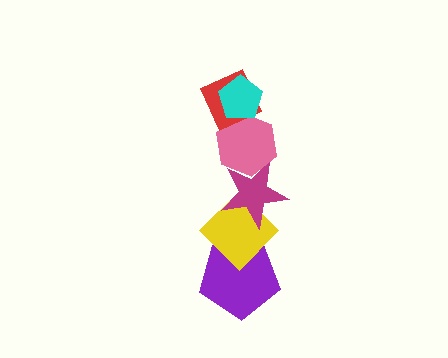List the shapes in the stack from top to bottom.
From top to bottom: the cyan pentagon, the red diamond, the pink hexagon, the magenta star, the yellow diamond, the purple pentagon.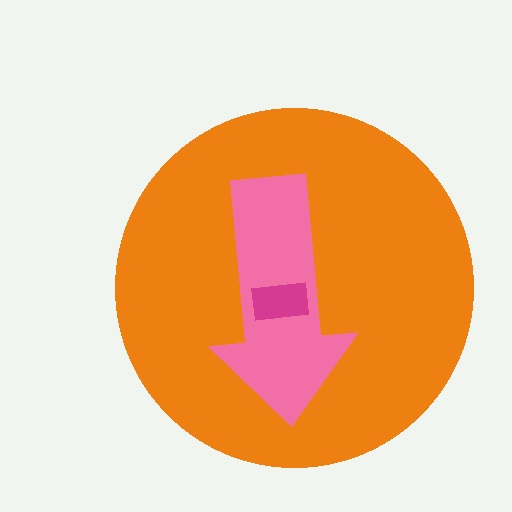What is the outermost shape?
The orange circle.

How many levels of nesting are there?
3.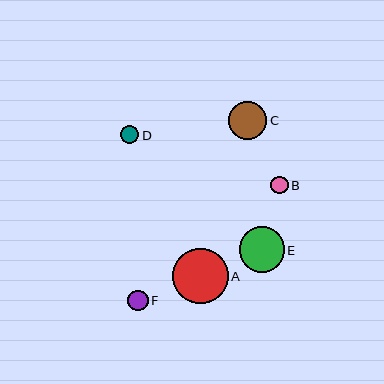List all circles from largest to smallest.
From largest to smallest: A, E, C, F, D, B.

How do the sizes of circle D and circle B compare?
Circle D and circle B are approximately the same size.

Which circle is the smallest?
Circle B is the smallest with a size of approximately 17 pixels.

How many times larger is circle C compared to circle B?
Circle C is approximately 2.2 times the size of circle B.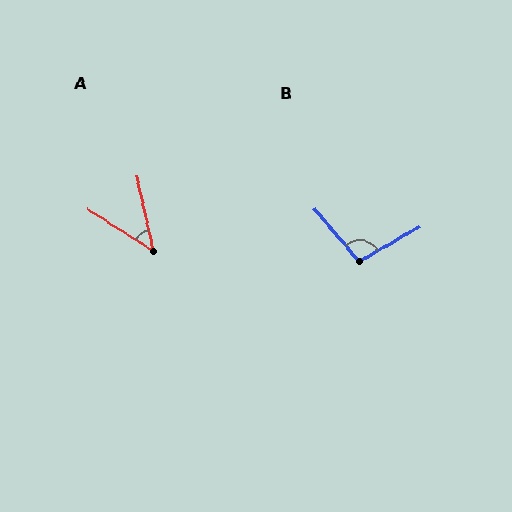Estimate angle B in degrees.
Approximately 100 degrees.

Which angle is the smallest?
A, at approximately 45 degrees.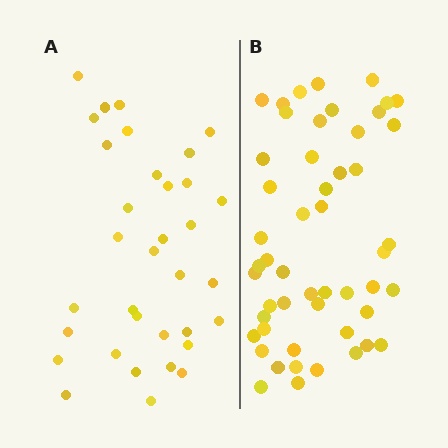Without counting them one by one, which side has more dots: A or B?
Region B (the right region) has more dots.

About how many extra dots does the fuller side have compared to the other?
Region B has approximately 15 more dots than region A.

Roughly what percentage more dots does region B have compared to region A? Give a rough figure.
About 50% more.